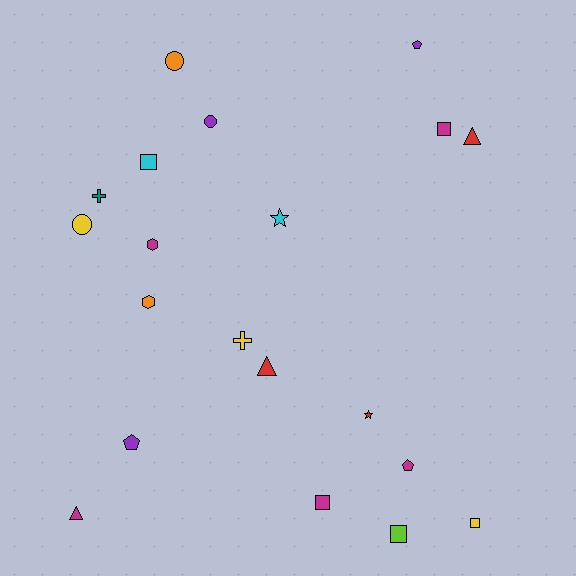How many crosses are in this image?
There are 2 crosses.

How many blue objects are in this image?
There are no blue objects.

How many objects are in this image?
There are 20 objects.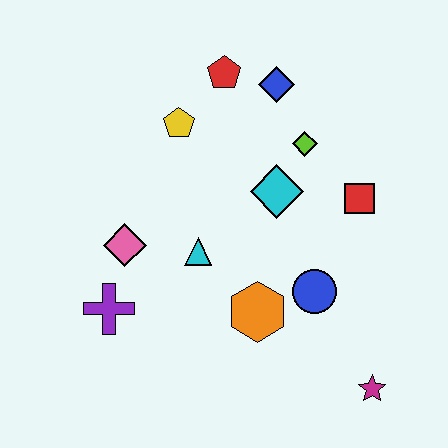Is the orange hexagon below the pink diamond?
Yes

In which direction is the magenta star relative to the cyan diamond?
The magenta star is below the cyan diamond.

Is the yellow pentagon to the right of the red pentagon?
No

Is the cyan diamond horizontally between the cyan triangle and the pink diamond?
No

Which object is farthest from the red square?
The purple cross is farthest from the red square.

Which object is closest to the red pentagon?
The blue diamond is closest to the red pentagon.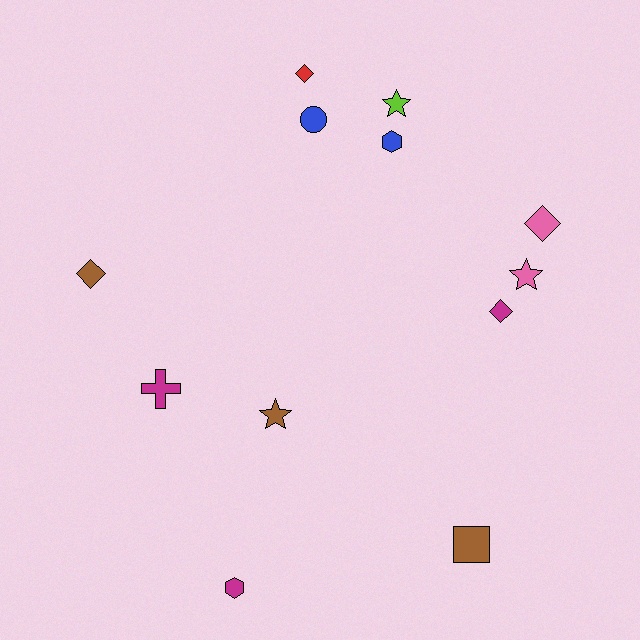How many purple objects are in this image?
There are no purple objects.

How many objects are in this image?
There are 12 objects.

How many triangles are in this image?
There are no triangles.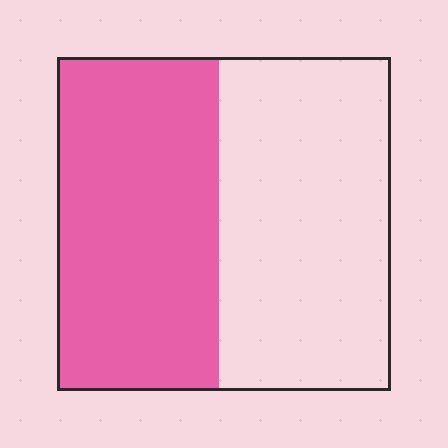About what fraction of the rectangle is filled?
About one half (1/2).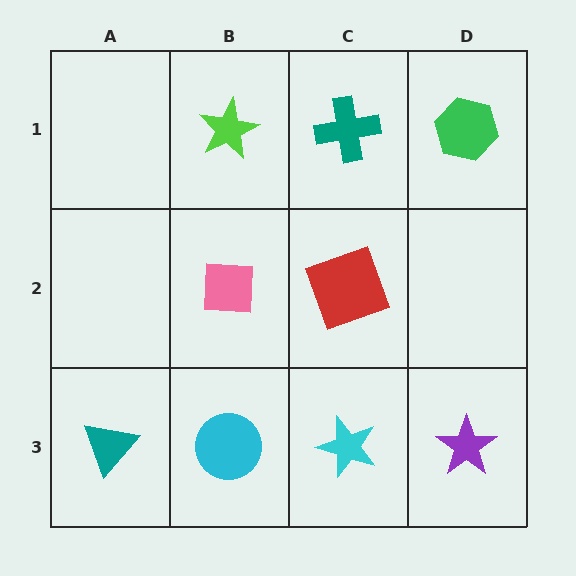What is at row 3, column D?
A purple star.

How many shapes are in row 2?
2 shapes.